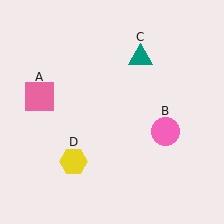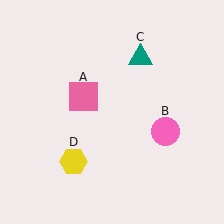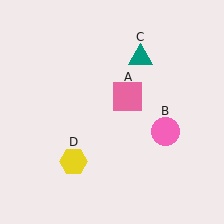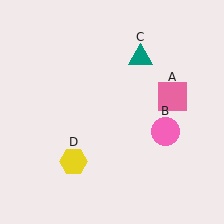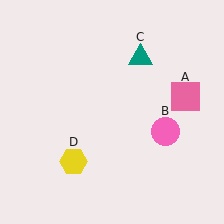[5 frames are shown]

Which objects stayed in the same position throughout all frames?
Pink circle (object B) and teal triangle (object C) and yellow hexagon (object D) remained stationary.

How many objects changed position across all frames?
1 object changed position: pink square (object A).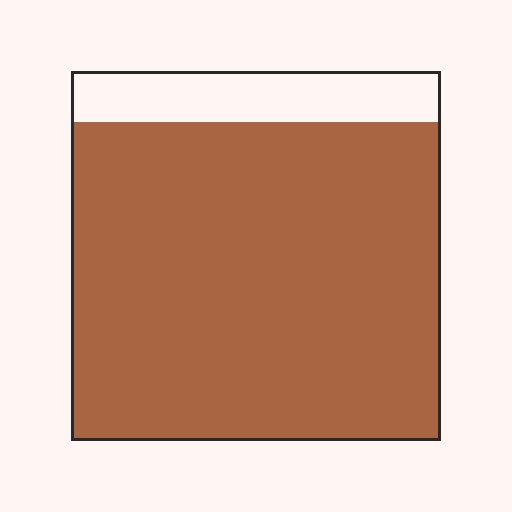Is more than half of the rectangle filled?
Yes.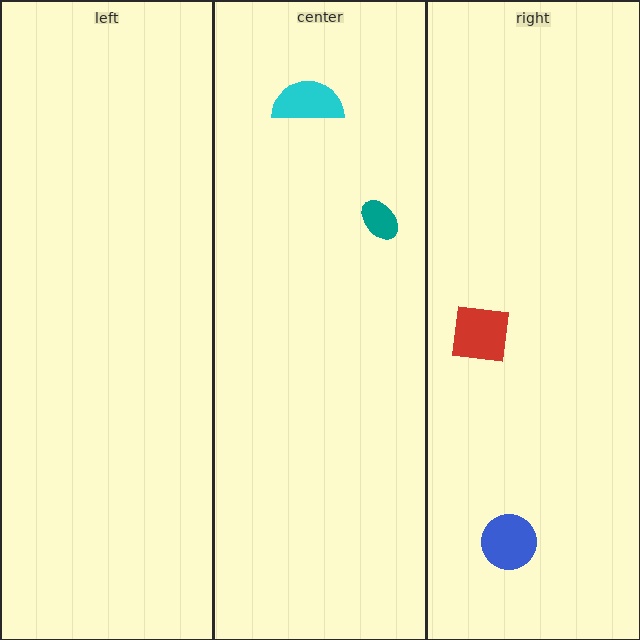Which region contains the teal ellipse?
The center region.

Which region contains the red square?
The right region.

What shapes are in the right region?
The red square, the blue circle.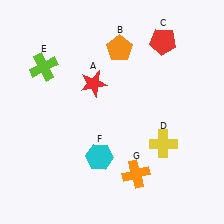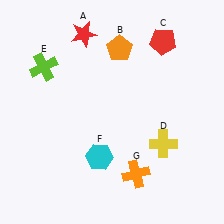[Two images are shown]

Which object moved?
The red star (A) moved up.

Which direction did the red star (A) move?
The red star (A) moved up.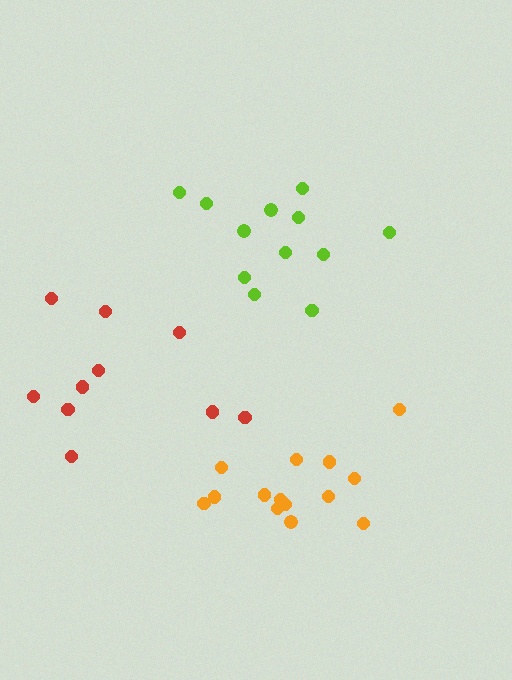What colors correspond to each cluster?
The clusters are colored: orange, lime, red.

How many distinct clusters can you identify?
There are 3 distinct clusters.